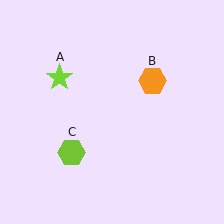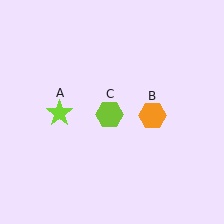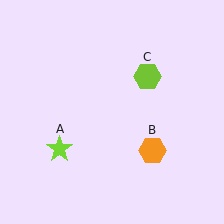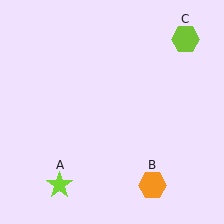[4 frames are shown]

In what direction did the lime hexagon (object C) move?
The lime hexagon (object C) moved up and to the right.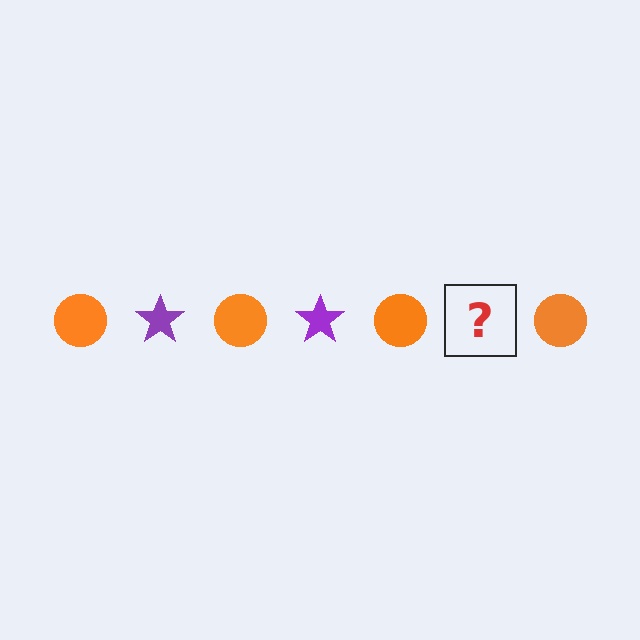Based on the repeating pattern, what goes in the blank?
The blank should be a purple star.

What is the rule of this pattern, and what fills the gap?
The rule is that the pattern alternates between orange circle and purple star. The gap should be filled with a purple star.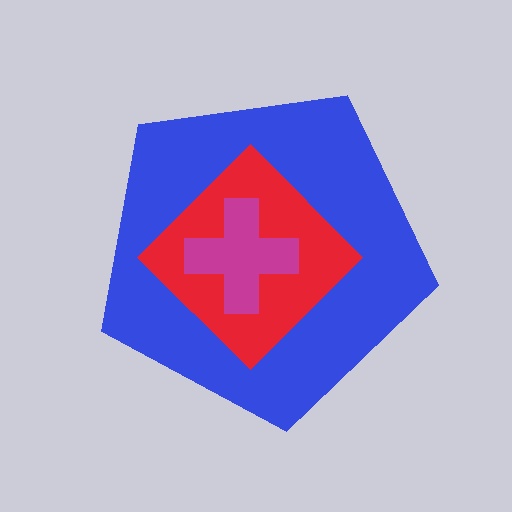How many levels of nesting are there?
3.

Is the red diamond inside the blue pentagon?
Yes.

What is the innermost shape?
The magenta cross.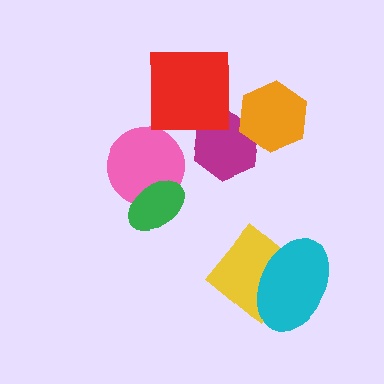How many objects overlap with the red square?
1 object overlaps with the red square.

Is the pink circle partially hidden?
Yes, it is partially covered by another shape.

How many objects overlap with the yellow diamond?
1 object overlaps with the yellow diamond.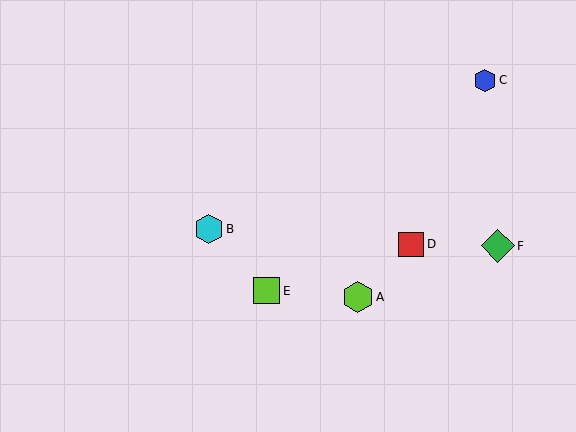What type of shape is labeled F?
Shape F is a green diamond.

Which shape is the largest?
The green diamond (labeled F) is the largest.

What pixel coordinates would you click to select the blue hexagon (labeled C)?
Click at (485, 80) to select the blue hexagon C.